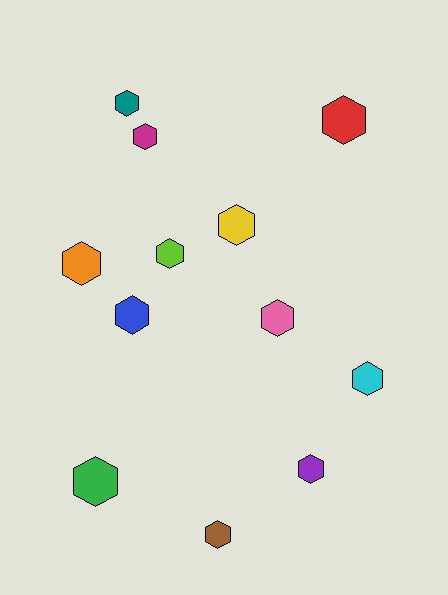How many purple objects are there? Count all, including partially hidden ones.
There is 1 purple object.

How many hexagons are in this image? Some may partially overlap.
There are 12 hexagons.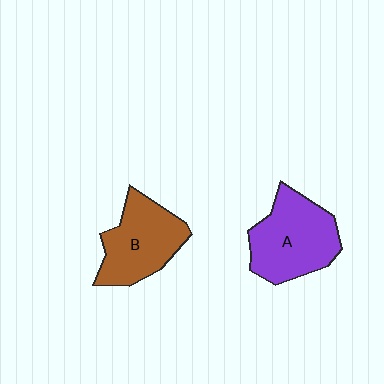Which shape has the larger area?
Shape A (purple).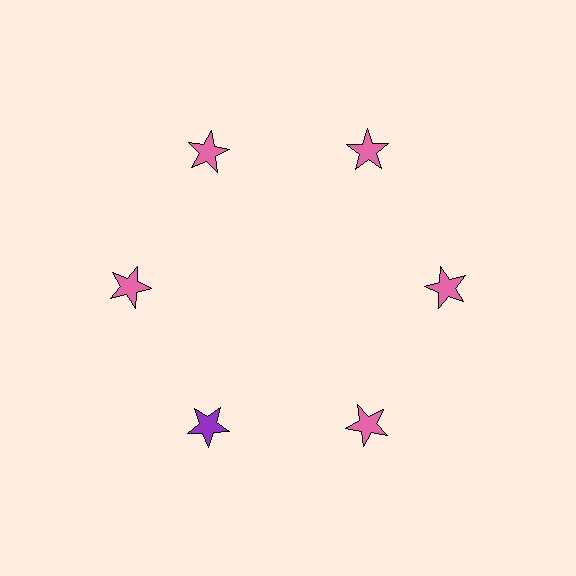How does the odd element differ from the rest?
It has a different color: purple instead of pink.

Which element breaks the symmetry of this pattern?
The purple star at roughly the 7 o'clock position breaks the symmetry. All other shapes are pink stars.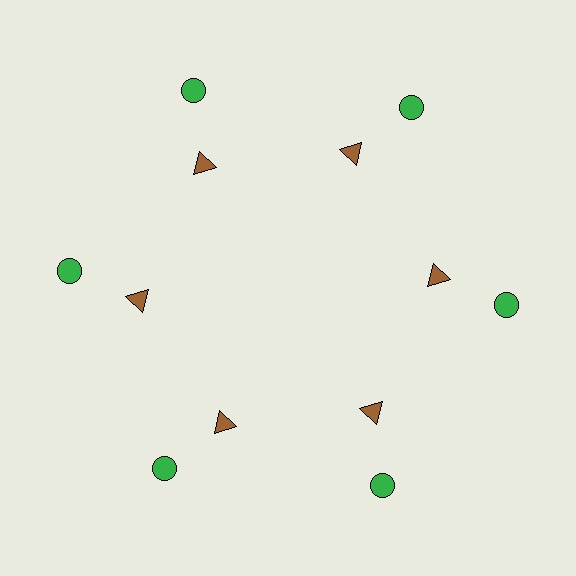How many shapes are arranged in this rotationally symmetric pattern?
There are 12 shapes, arranged in 6 groups of 2.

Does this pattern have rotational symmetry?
Yes, this pattern has 6-fold rotational symmetry. It looks the same after rotating 60 degrees around the center.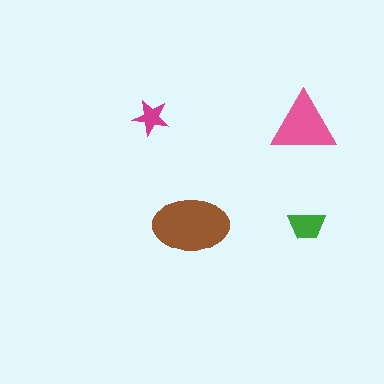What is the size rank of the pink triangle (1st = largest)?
2nd.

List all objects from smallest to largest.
The magenta star, the green trapezoid, the pink triangle, the brown ellipse.